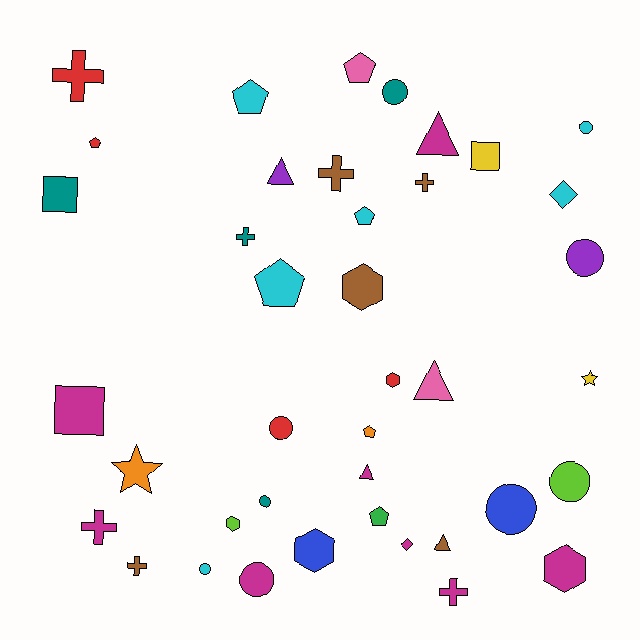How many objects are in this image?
There are 40 objects.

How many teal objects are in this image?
There are 4 teal objects.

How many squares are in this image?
There are 3 squares.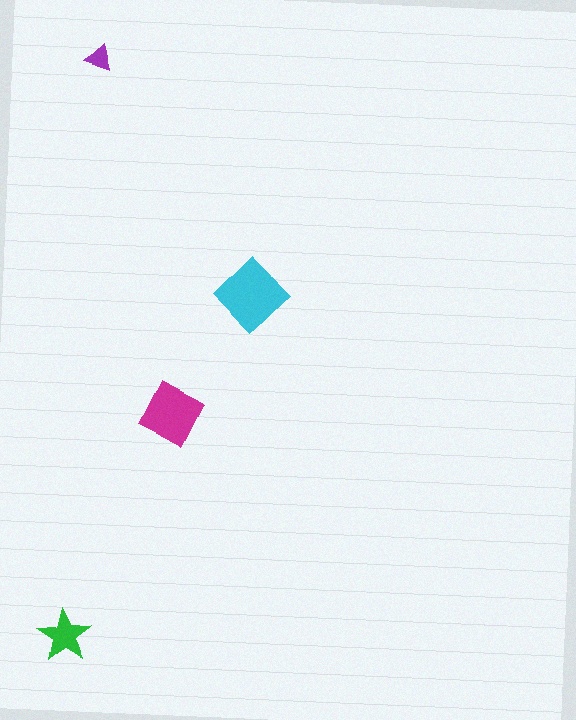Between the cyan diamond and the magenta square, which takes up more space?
The cyan diamond.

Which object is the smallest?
The purple triangle.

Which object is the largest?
The cyan diamond.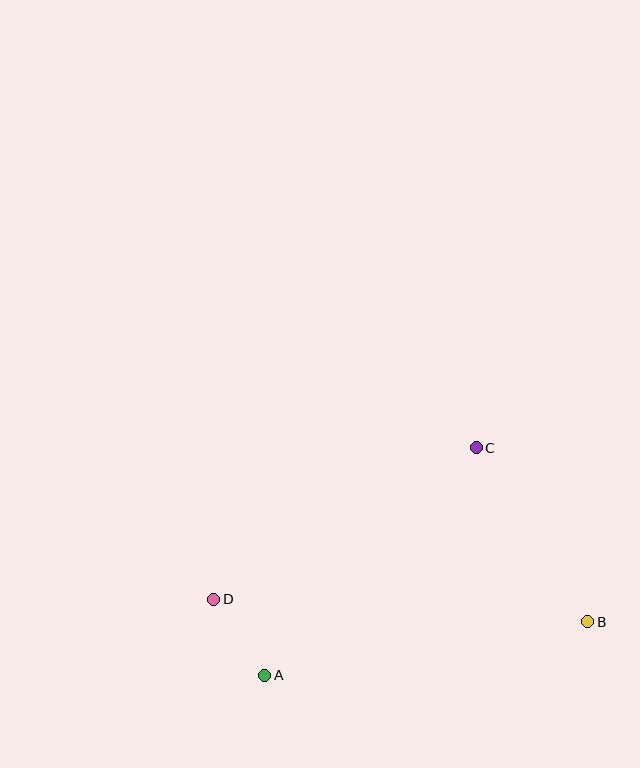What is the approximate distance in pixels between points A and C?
The distance between A and C is approximately 310 pixels.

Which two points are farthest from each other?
Points B and D are farthest from each other.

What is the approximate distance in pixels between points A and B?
The distance between A and B is approximately 327 pixels.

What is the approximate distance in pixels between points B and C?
The distance between B and C is approximately 206 pixels.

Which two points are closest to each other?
Points A and D are closest to each other.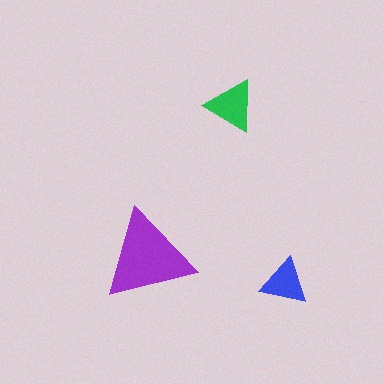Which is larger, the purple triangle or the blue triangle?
The purple one.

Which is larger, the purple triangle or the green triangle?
The purple one.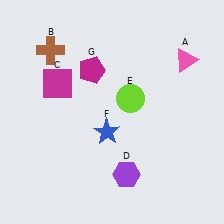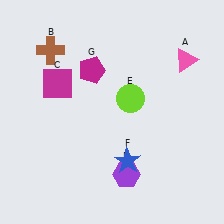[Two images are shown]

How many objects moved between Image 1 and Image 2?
1 object moved between the two images.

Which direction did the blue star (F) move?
The blue star (F) moved down.